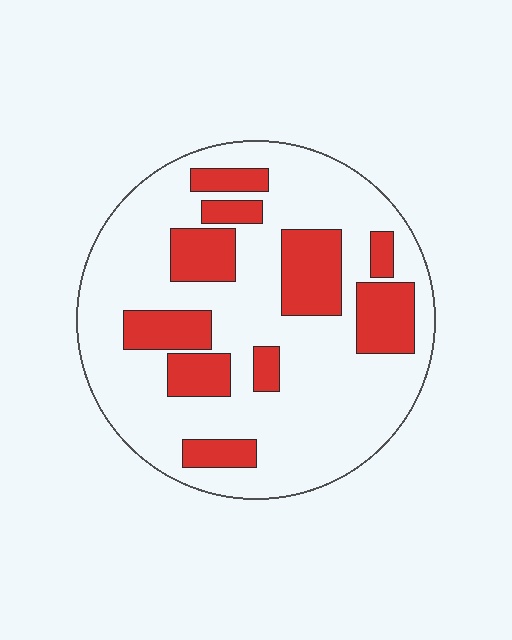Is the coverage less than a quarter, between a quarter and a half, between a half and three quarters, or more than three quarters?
Between a quarter and a half.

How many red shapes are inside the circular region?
10.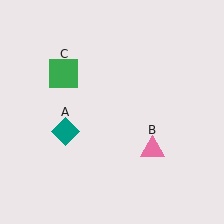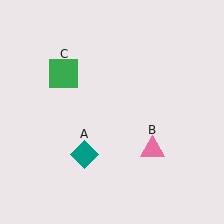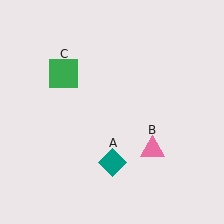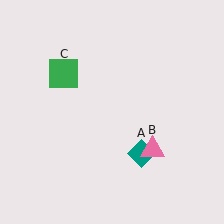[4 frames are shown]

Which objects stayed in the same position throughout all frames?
Pink triangle (object B) and green square (object C) remained stationary.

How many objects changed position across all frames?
1 object changed position: teal diamond (object A).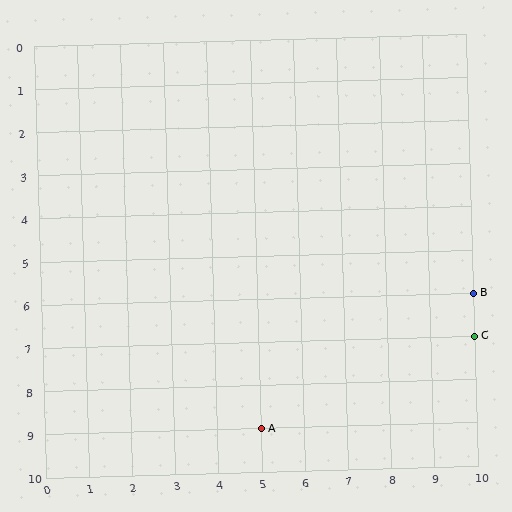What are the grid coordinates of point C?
Point C is at grid coordinates (10, 7).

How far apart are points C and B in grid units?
Points C and B are 1 row apart.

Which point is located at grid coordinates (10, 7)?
Point C is at (10, 7).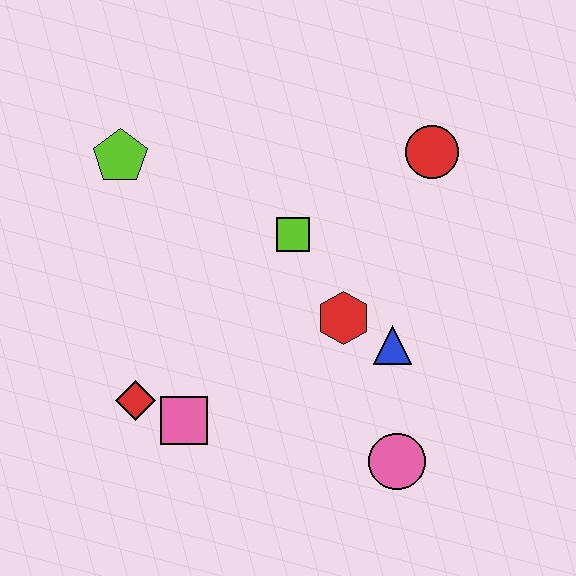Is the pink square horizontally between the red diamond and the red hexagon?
Yes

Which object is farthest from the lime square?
The pink circle is farthest from the lime square.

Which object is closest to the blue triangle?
The red hexagon is closest to the blue triangle.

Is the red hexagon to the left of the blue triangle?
Yes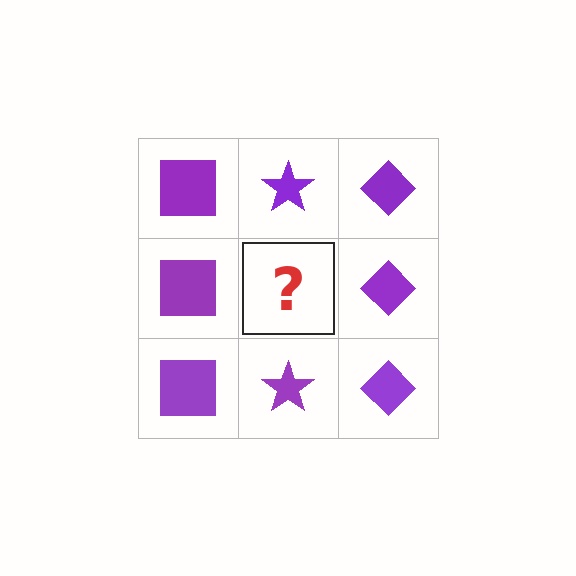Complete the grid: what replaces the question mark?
The question mark should be replaced with a purple star.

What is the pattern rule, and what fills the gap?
The rule is that each column has a consistent shape. The gap should be filled with a purple star.